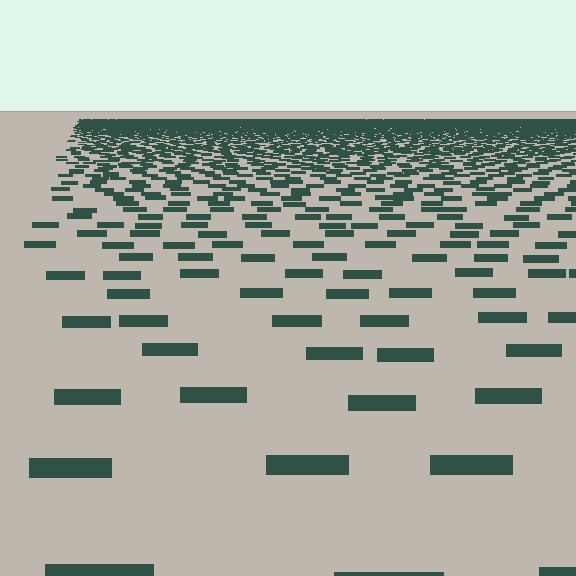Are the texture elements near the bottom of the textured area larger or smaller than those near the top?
Larger. Near the bottom, elements are closer to the viewer and appear at a bigger on-screen size.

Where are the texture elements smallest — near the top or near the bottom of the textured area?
Near the top.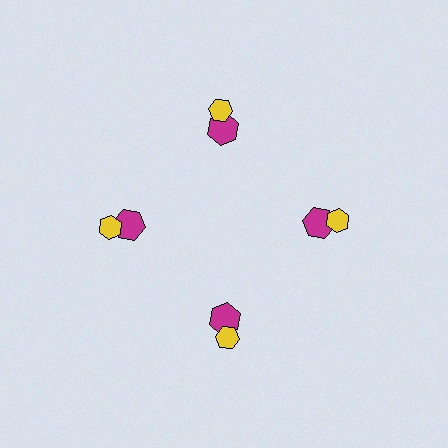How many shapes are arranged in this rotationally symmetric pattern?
There are 8 shapes, arranged in 4 groups of 2.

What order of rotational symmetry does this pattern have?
This pattern has 4-fold rotational symmetry.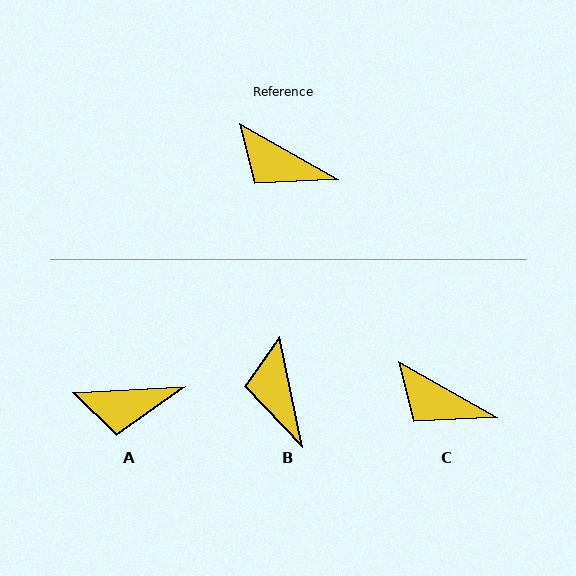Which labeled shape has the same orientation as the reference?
C.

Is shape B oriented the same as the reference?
No, it is off by about 49 degrees.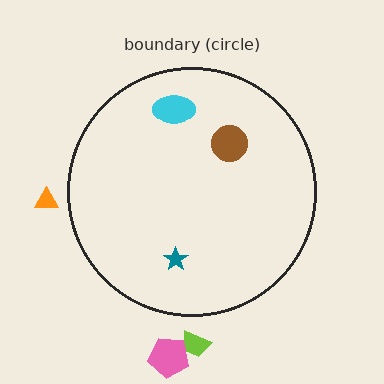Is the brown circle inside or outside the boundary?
Inside.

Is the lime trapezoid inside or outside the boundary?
Outside.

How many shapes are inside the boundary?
3 inside, 3 outside.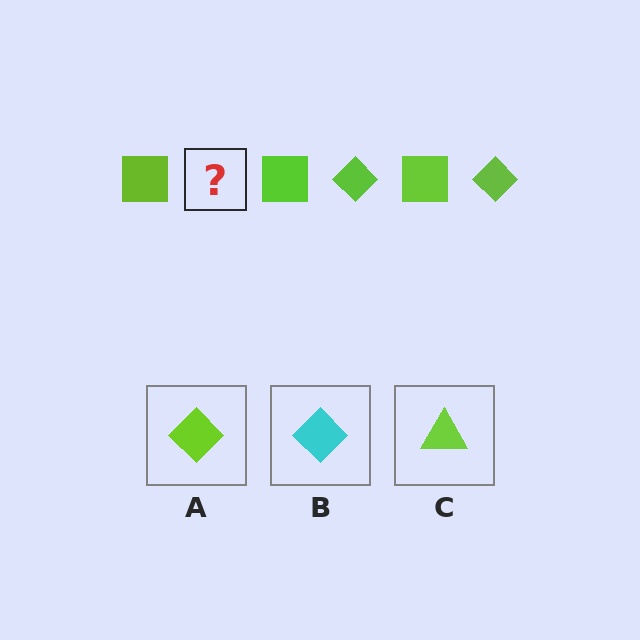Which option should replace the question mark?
Option A.